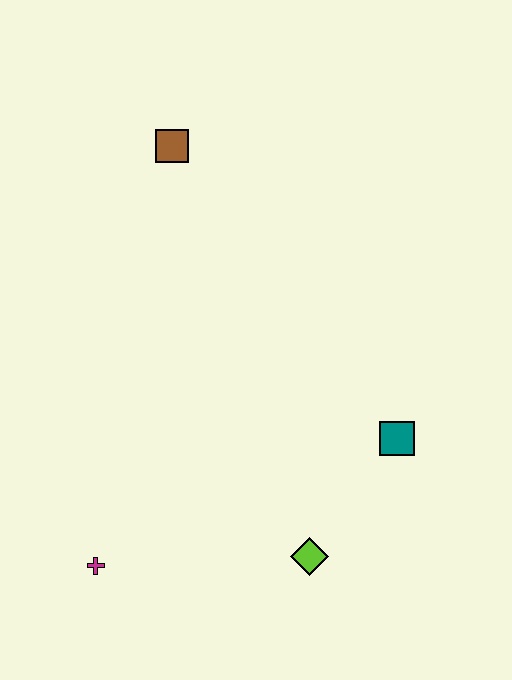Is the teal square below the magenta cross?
No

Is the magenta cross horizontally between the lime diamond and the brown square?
No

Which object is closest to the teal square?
The lime diamond is closest to the teal square.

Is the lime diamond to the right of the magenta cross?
Yes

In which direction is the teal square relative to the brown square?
The teal square is below the brown square.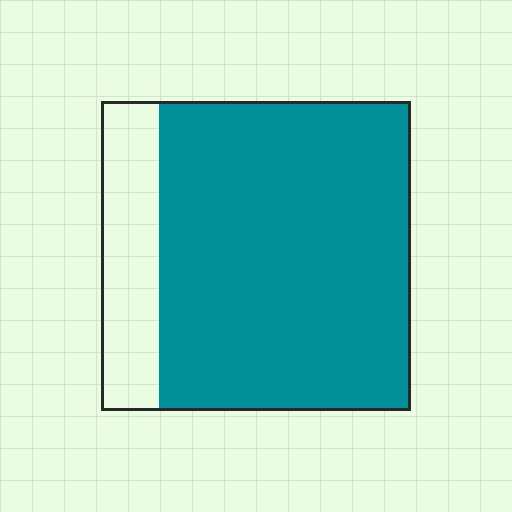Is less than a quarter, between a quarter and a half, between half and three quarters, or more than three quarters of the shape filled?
More than three quarters.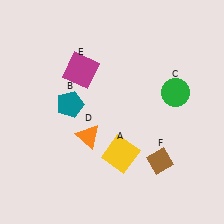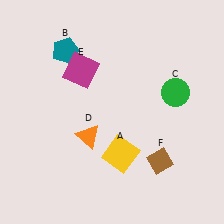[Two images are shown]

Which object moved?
The teal pentagon (B) moved up.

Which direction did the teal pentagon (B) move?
The teal pentagon (B) moved up.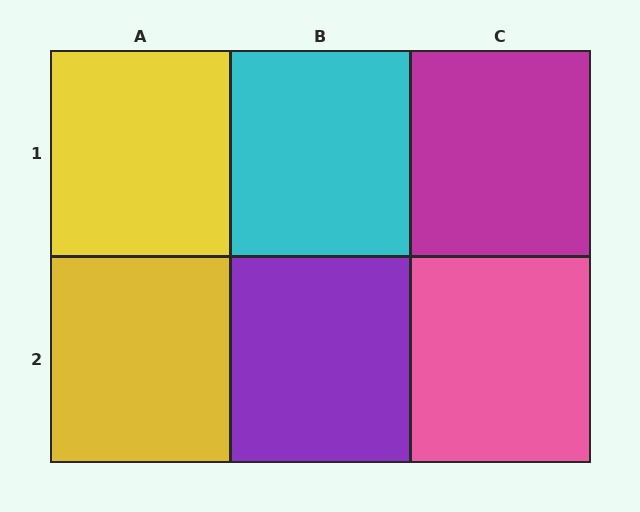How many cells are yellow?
2 cells are yellow.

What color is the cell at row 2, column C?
Pink.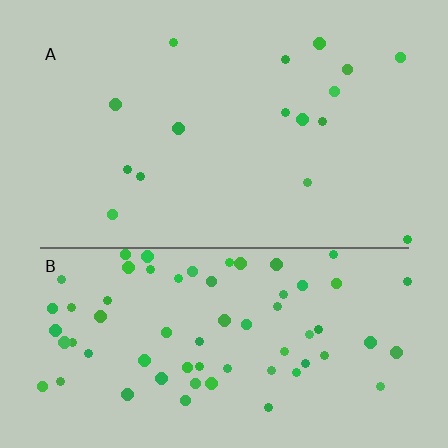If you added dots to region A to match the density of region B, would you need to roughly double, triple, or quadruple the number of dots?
Approximately quadruple.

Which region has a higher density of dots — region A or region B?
B (the bottom).